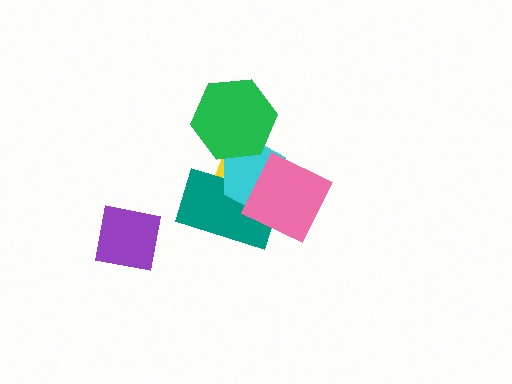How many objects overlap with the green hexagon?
2 objects overlap with the green hexagon.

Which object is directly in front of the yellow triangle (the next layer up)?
The teal rectangle is directly in front of the yellow triangle.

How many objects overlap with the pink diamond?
3 objects overlap with the pink diamond.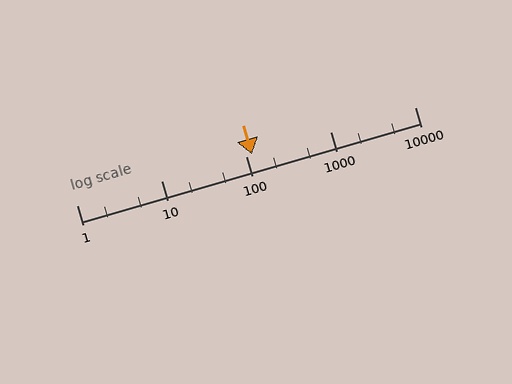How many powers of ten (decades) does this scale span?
The scale spans 4 decades, from 1 to 10000.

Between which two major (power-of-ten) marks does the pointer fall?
The pointer is between 100 and 1000.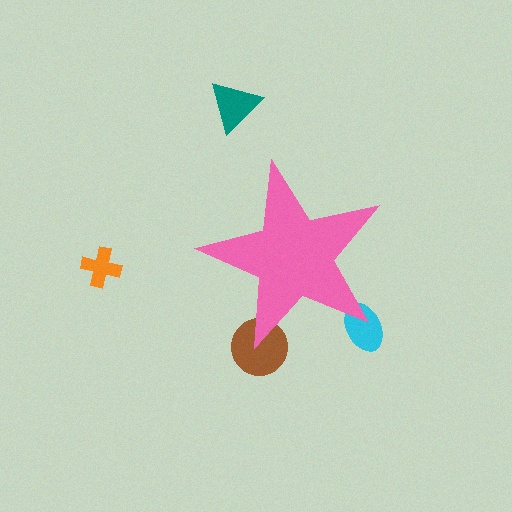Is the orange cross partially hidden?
No, the orange cross is fully visible.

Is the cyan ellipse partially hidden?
Yes, the cyan ellipse is partially hidden behind the pink star.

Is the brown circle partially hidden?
Yes, the brown circle is partially hidden behind the pink star.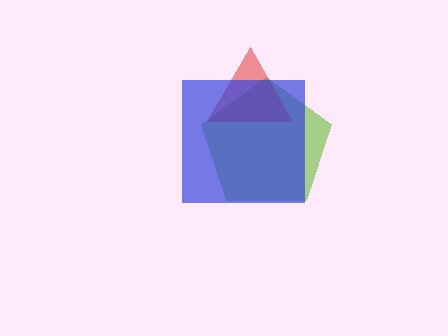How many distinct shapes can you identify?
There are 3 distinct shapes: a lime pentagon, a red triangle, a blue square.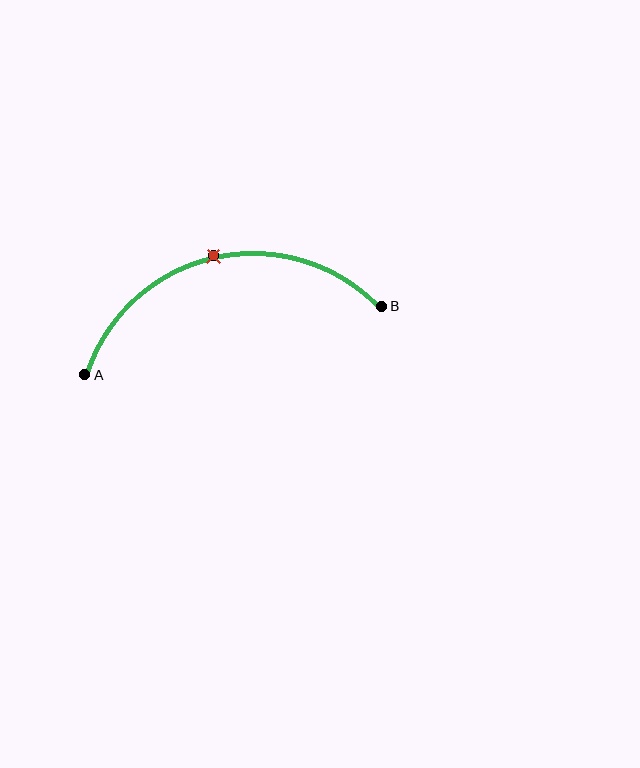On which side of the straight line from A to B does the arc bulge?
The arc bulges above the straight line connecting A and B.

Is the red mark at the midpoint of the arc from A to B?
Yes. The red mark lies on the arc at equal arc-length from both A and B — it is the arc midpoint.